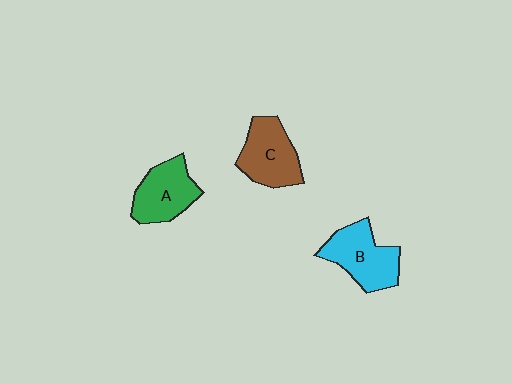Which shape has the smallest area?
Shape A (green).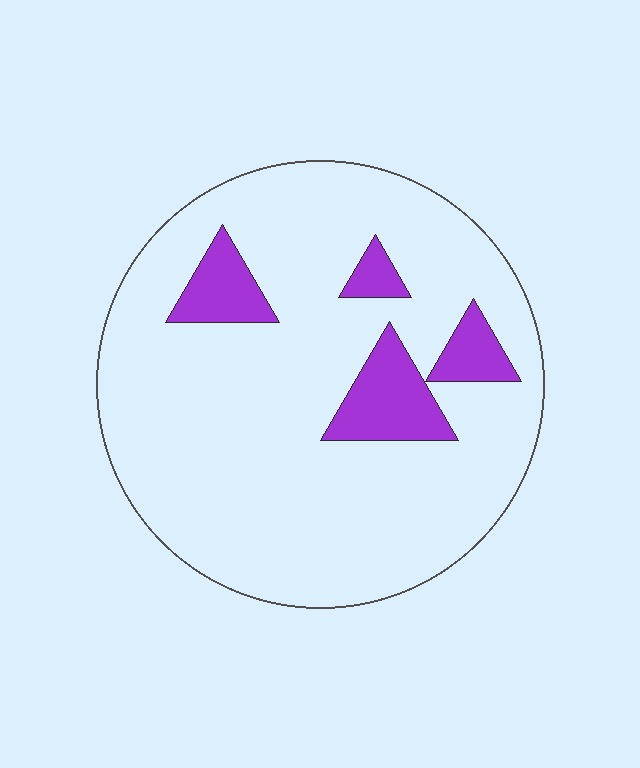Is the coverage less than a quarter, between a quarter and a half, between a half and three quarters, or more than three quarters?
Less than a quarter.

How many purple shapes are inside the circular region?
4.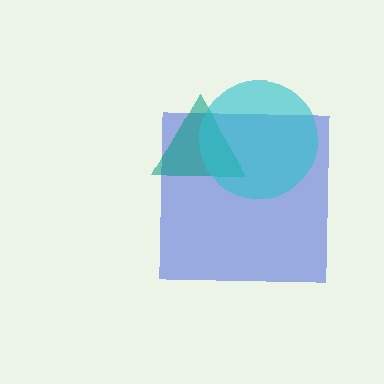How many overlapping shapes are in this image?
There are 3 overlapping shapes in the image.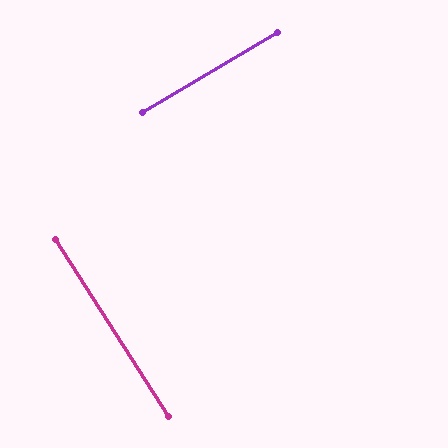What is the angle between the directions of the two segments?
Approximately 88 degrees.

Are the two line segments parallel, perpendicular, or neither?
Perpendicular — they meet at approximately 88°.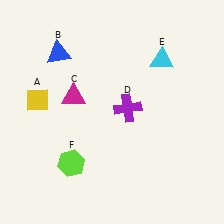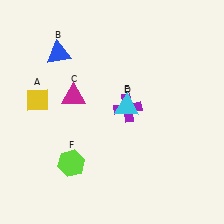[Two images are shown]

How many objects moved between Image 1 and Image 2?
1 object moved between the two images.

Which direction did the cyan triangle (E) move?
The cyan triangle (E) moved down.